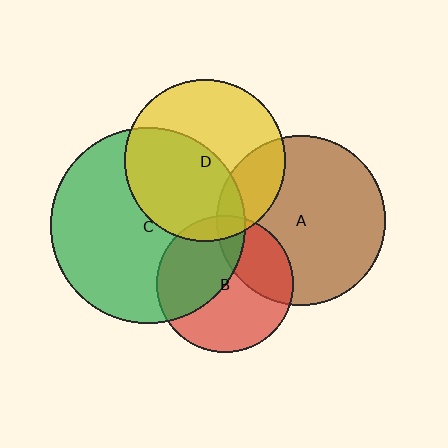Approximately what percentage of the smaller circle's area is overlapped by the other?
Approximately 20%.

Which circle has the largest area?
Circle C (green).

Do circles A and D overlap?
Yes.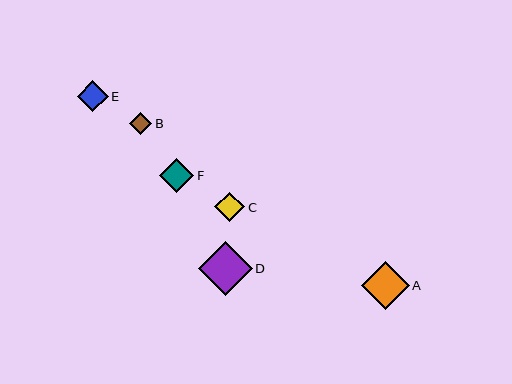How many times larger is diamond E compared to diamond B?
Diamond E is approximately 1.4 times the size of diamond B.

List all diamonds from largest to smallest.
From largest to smallest: D, A, F, E, C, B.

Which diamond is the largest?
Diamond D is the largest with a size of approximately 54 pixels.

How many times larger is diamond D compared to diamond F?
Diamond D is approximately 1.6 times the size of diamond F.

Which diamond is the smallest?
Diamond B is the smallest with a size of approximately 23 pixels.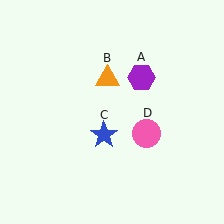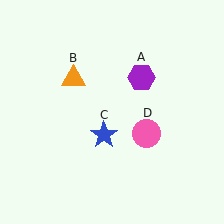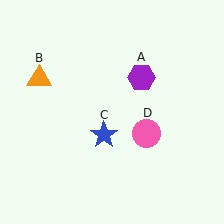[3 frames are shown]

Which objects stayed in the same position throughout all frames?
Purple hexagon (object A) and blue star (object C) and pink circle (object D) remained stationary.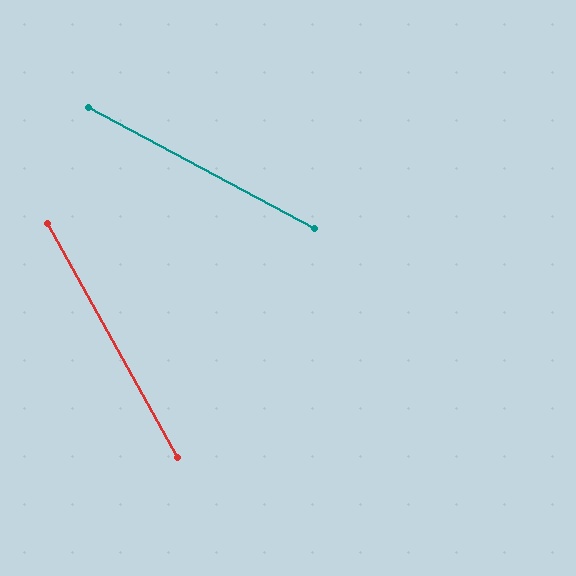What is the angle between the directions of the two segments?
Approximately 33 degrees.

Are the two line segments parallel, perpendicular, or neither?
Neither parallel nor perpendicular — they differ by about 33°.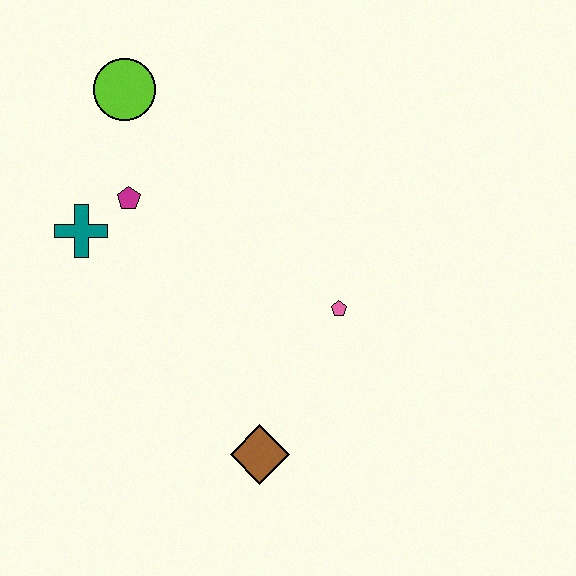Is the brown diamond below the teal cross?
Yes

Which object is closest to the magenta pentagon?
The teal cross is closest to the magenta pentagon.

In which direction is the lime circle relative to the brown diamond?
The lime circle is above the brown diamond.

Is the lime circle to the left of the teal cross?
No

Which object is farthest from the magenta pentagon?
The brown diamond is farthest from the magenta pentagon.